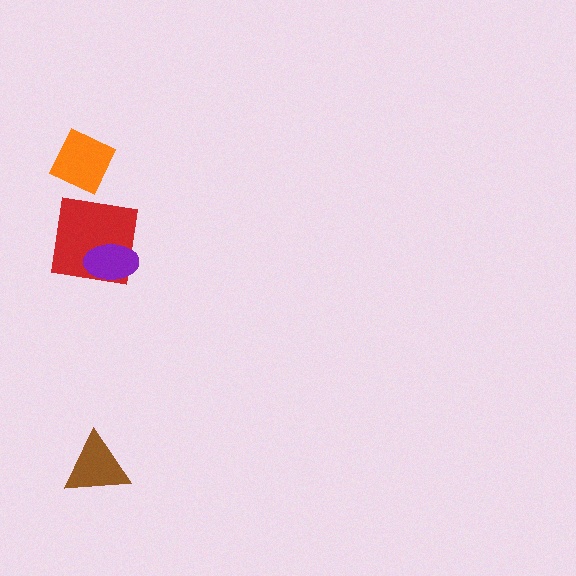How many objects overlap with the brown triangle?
0 objects overlap with the brown triangle.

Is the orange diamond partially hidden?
No, no other shape covers it.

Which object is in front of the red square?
The purple ellipse is in front of the red square.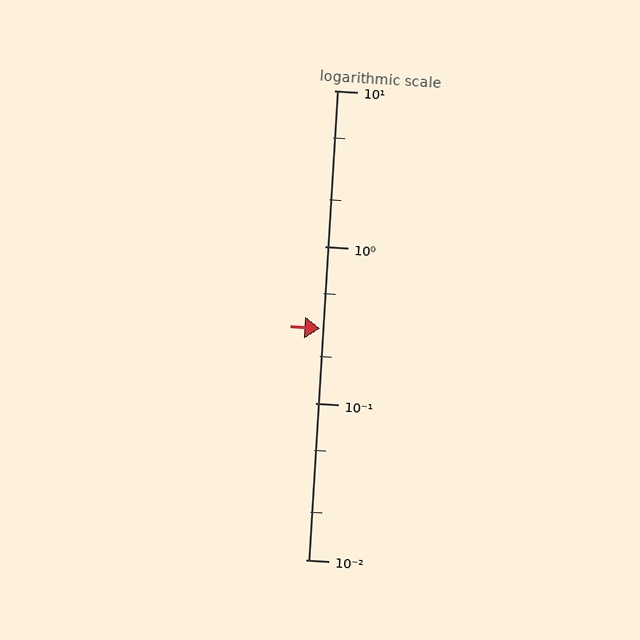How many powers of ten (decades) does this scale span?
The scale spans 3 decades, from 0.01 to 10.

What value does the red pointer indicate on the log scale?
The pointer indicates approximately 0.3.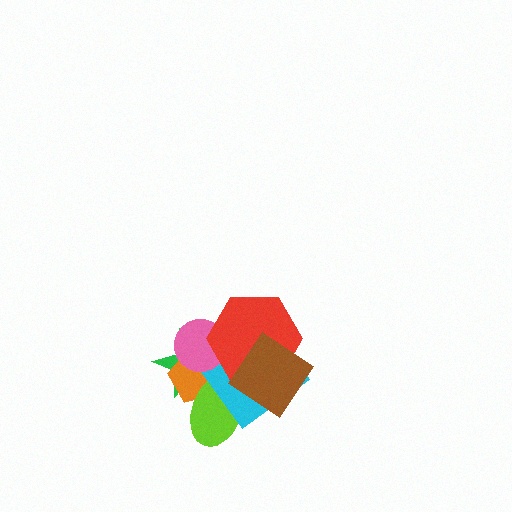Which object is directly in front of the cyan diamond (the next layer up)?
The pink circle is directly in front of the cyan diamond.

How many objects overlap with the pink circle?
4 objects overlap with the pink circle.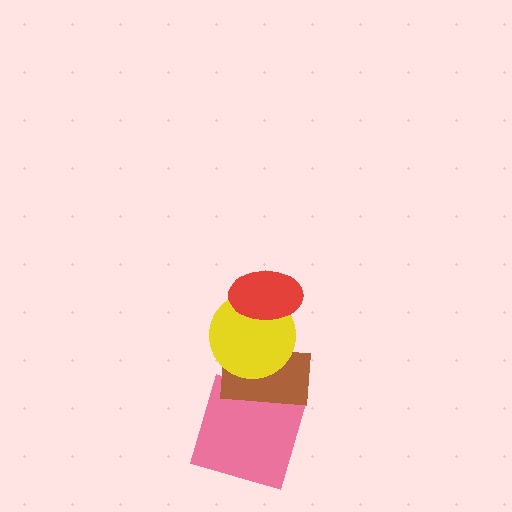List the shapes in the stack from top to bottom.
From top to bottom: the red ellipse, the yellow circle, the brown rectangle, the pink square.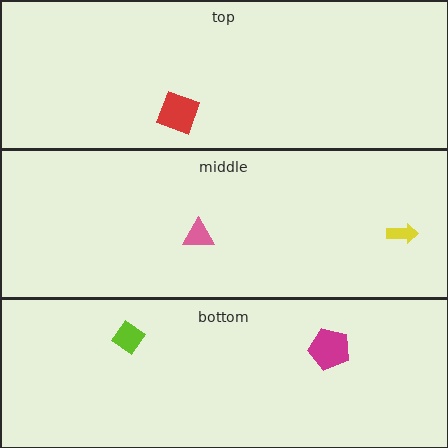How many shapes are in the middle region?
2.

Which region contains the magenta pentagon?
The bottom region.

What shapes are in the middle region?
The yellow arrow, the pink triangle.